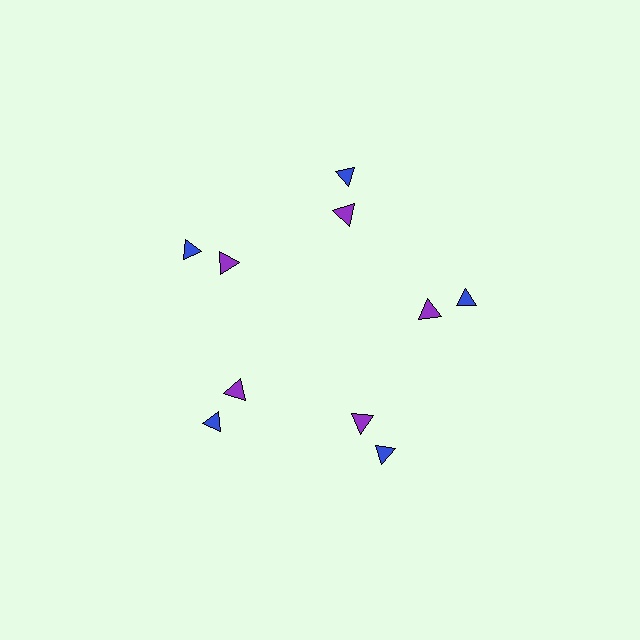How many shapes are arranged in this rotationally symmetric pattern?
There are 10 shapes, arranged in 5 groups of 2.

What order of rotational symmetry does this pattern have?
This pattern has 5-fold rotational symmetry.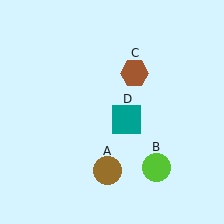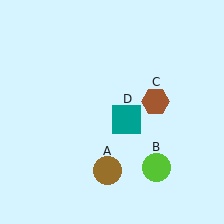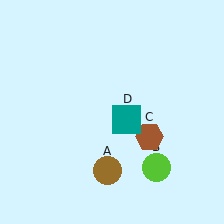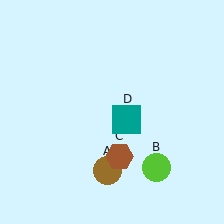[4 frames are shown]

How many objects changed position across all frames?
1 object changed position: brown hexagon (object C).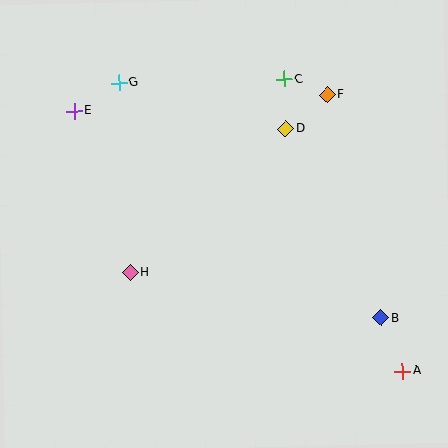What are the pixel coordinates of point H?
Point H is at (131, 273).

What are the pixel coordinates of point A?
Point A is at (402, 371).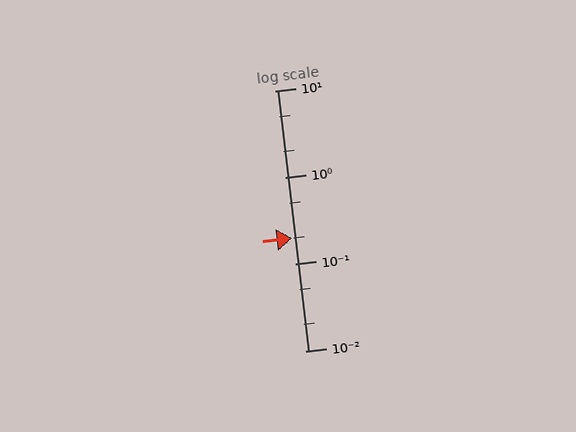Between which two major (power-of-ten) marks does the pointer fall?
The pointer is between 0.1 and 1.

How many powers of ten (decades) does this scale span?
The scale spans 3 decades, from 0.01 to 10.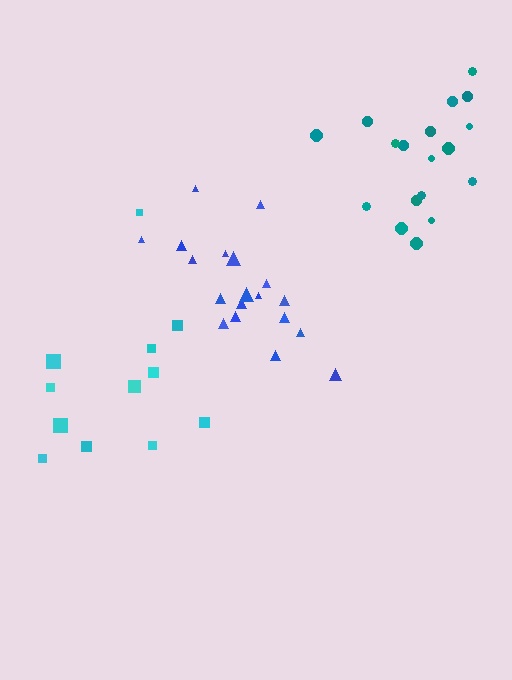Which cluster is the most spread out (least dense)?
Cyan.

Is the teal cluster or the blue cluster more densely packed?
Teal.